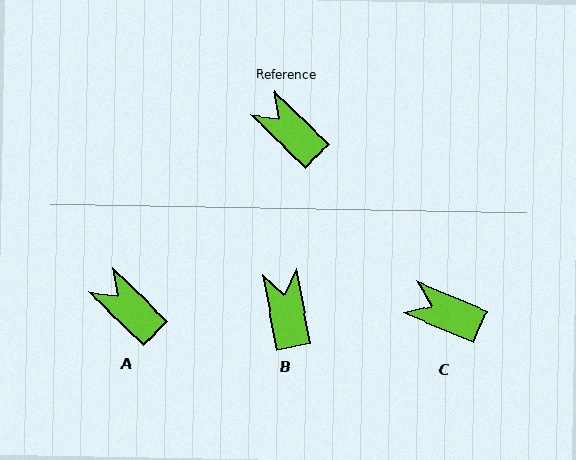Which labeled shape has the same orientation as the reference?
A.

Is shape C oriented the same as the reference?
No, it is off by about 21 degrees.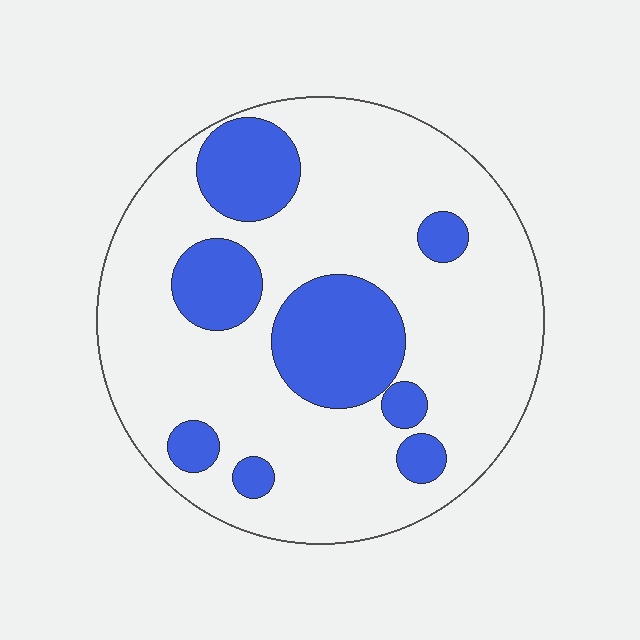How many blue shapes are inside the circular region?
8.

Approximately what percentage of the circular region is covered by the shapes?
Approximately 25%.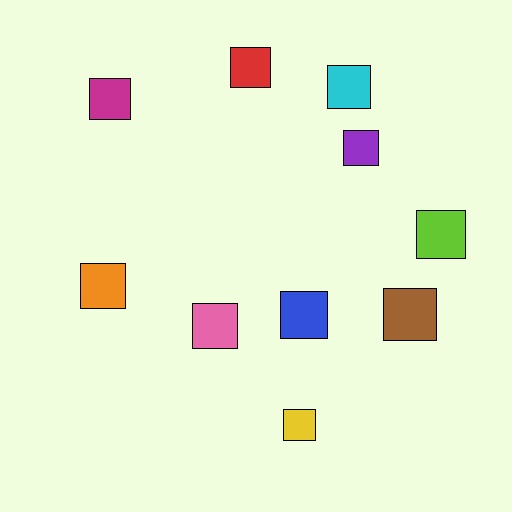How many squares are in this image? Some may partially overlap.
There are 10 squares.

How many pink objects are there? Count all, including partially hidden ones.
There is 1 pink object.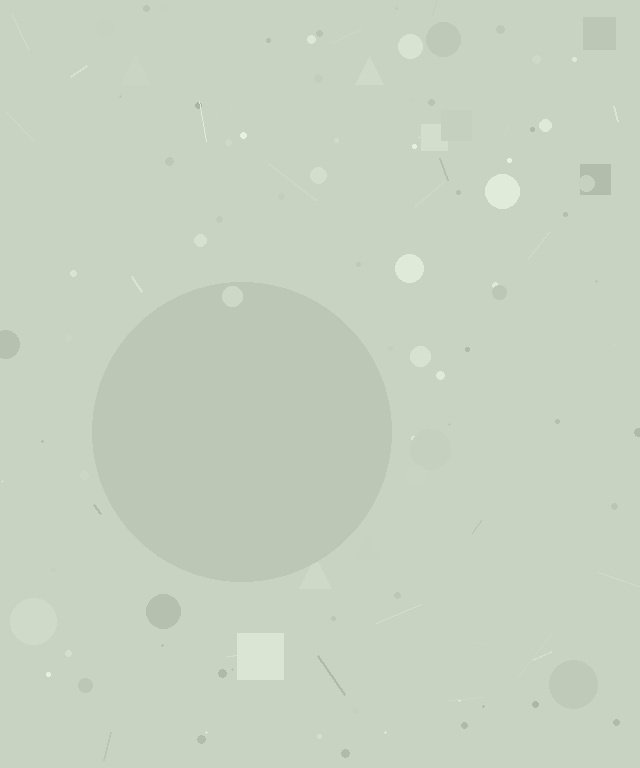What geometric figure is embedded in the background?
A circle is embedded in the background.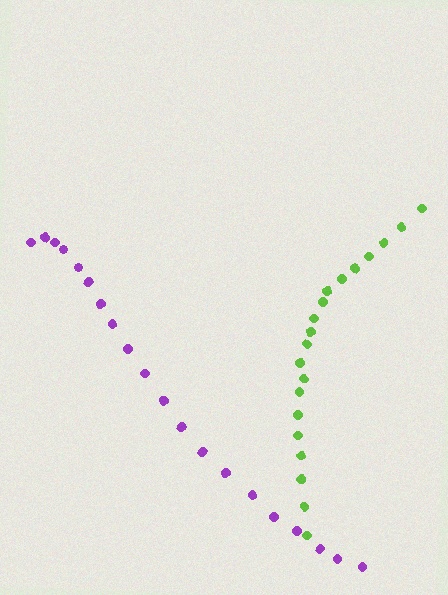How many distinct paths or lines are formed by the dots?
There are 2 distinct paths.